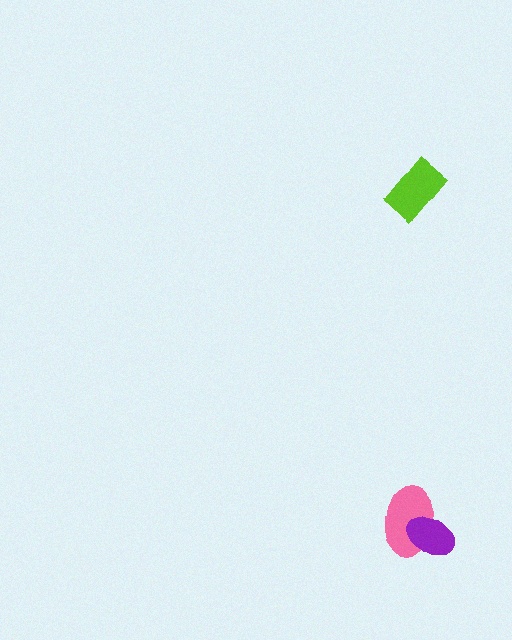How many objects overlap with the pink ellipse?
1 object overlaps with the pink ellipse.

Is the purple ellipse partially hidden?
No, no other shape covers it.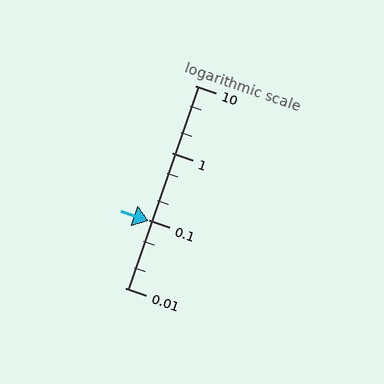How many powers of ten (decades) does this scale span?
The scale spans 3 decades, from 0.01 to 10.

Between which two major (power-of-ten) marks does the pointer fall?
The pointer is between 0.01 and 0.1.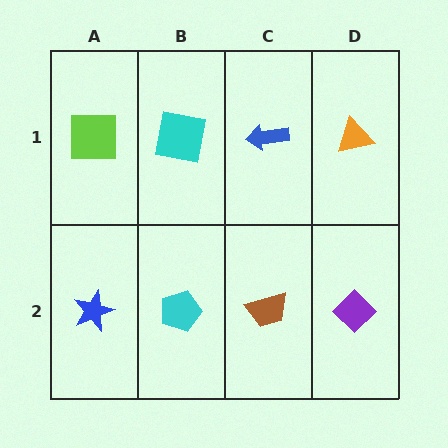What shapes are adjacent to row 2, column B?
A cyan square (row 1, column B), a blue star (row 2, column A), a brown trapezoid (row 2, column C).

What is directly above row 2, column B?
A cyan square.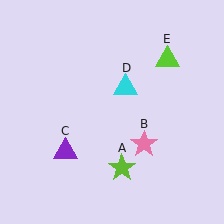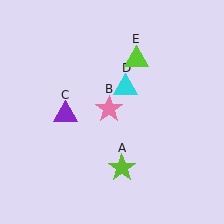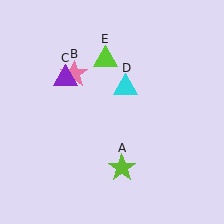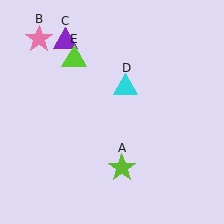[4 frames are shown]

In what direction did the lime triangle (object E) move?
The lime triangle (object E) moved left.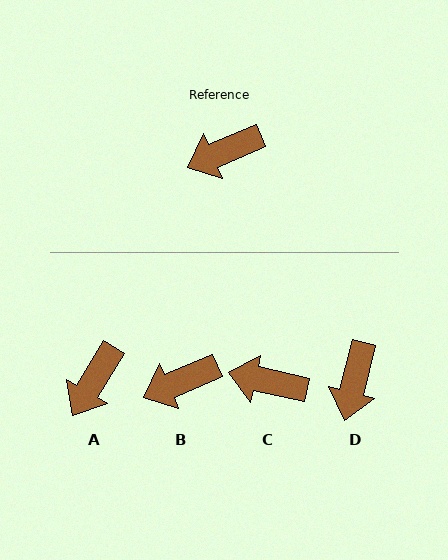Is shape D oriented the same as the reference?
No, it is off by about 52 degrees.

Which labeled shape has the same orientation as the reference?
B.